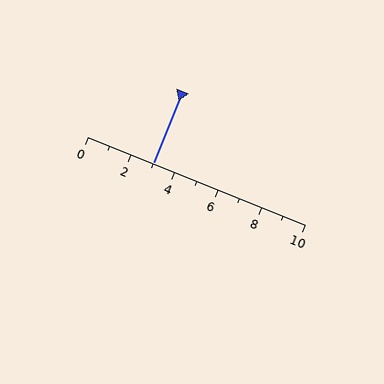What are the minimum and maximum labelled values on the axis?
The axis runs from 0 to 10.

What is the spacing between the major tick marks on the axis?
The major ticks are spaced 2 apart.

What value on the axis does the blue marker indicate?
The marker indicates approximately 3.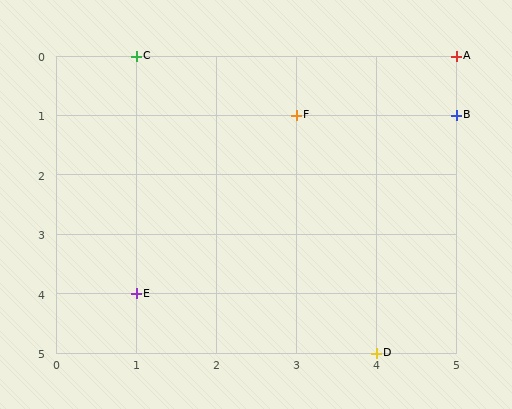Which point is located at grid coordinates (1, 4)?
Point E is at (1, 4).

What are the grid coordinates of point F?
Point F is at grid coordinates (3, 1).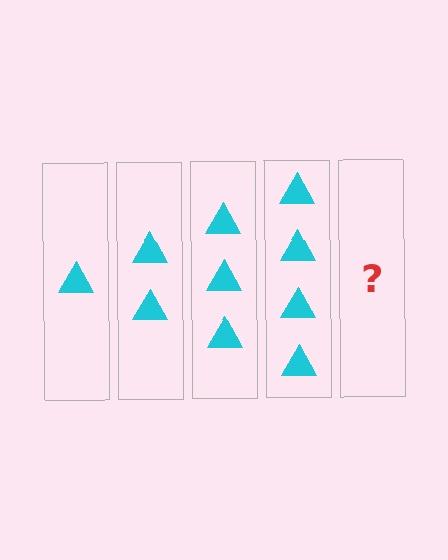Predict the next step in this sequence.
The next step is 5 triangles.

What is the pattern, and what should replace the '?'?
The pattern is that each step adds one more triangle. The '?' should be 5 triangles.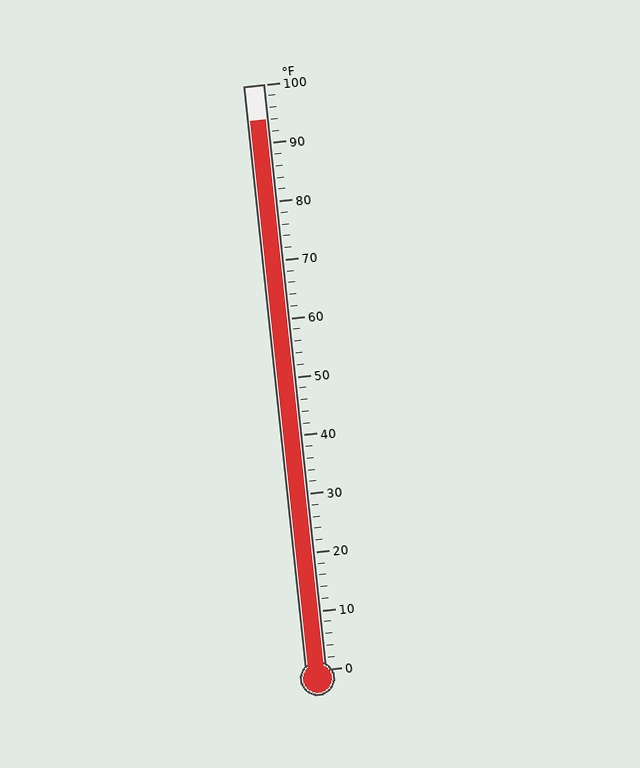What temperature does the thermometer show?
The thermometer shows approximately 94°F.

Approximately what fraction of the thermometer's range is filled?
The thermometer is filled to approximately 95% of its range.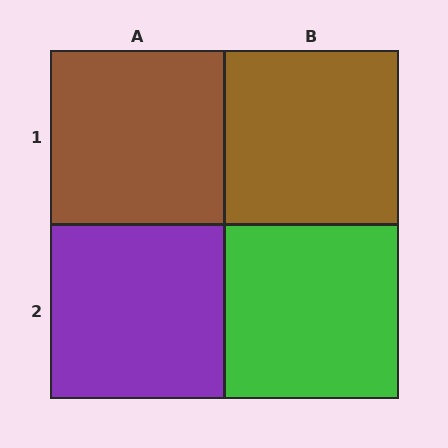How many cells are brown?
2 cells are brown.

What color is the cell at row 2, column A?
Purple.